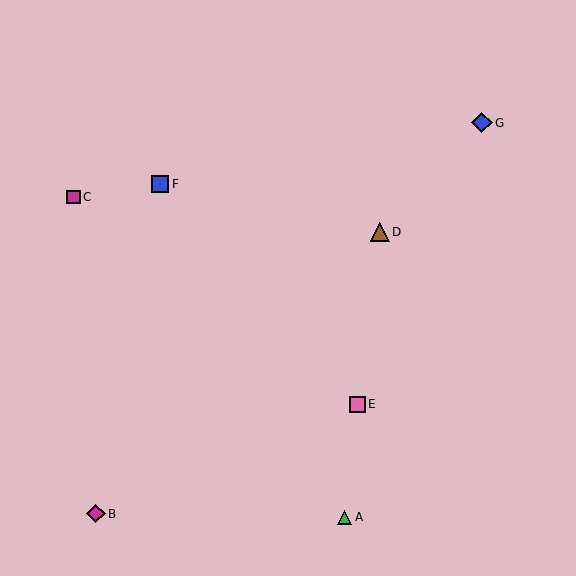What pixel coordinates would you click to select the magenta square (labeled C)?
Click at (74, 197) to select the magenta square C.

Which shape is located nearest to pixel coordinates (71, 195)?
The magenta square (labeled C) at (74, 197) is nearest to that location.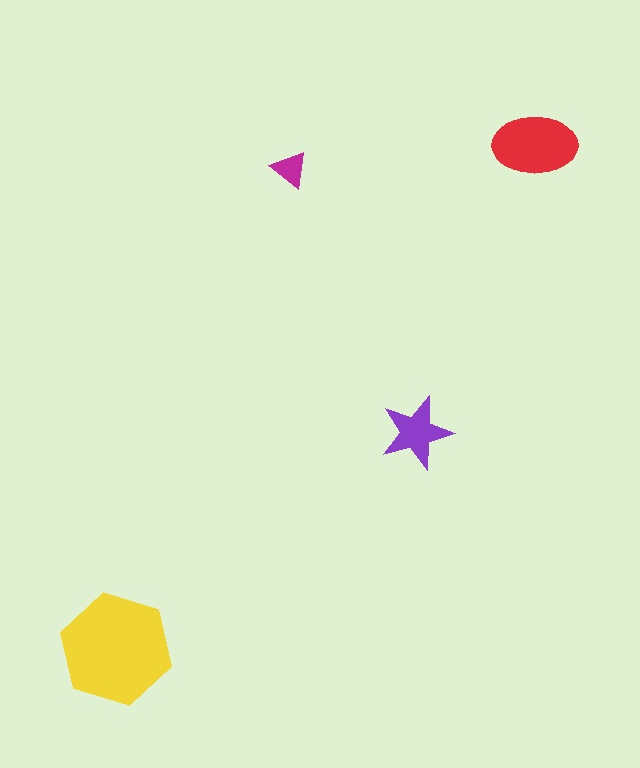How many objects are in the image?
There are 4 objects in the image.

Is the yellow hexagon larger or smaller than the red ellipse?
Larger.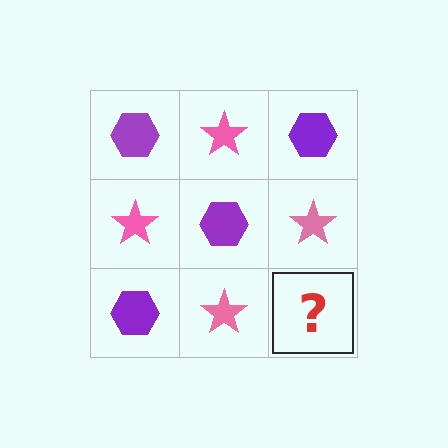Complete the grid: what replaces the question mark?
The question mark should be replaced with a purple hexagon.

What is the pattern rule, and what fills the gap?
The rule is that it alternates purple hexagon and pink star in a checkerboard pattern. The gap should be filled with a purple hexagon.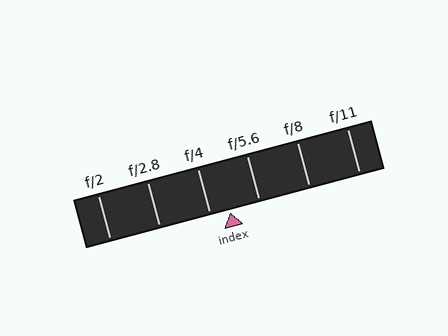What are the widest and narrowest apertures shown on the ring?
The widest aperture shown is f/2 and the narrowest is f/11.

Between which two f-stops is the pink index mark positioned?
The index mark is between f/4 and f/5.6.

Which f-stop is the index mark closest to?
The index mark is closest to f/4.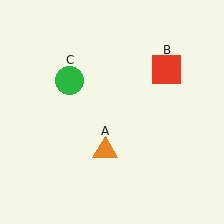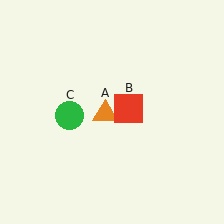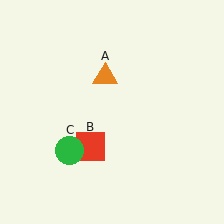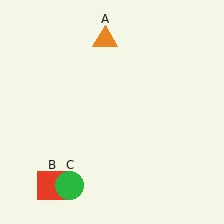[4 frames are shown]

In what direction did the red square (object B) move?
The red square (object B) moved down and to the left.